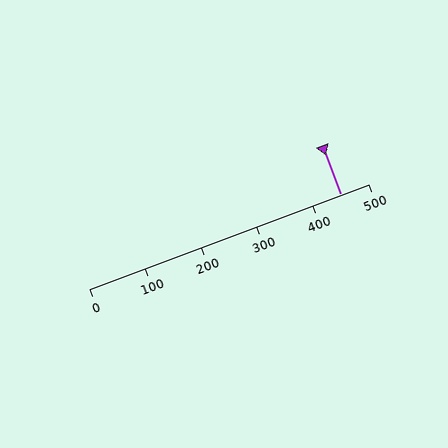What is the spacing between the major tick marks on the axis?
The major ticks are spaced 100 apart.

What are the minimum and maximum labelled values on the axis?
The axis runs from 0 to 500.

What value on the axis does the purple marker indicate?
The marker indicates approximately 450.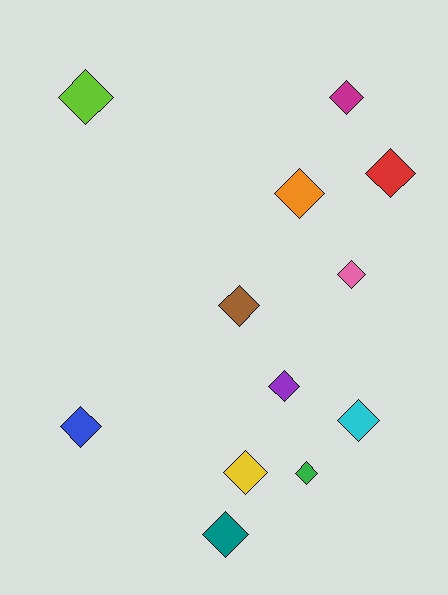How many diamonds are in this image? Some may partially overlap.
There are 12 diamonds.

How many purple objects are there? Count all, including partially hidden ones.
There is 1 purple object.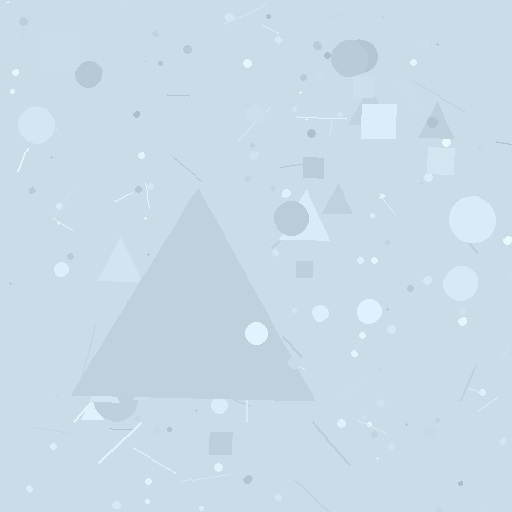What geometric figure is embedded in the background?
A triangle is embedded in the background.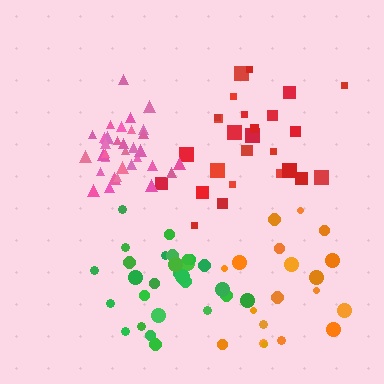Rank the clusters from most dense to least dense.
pink, red, green, orange.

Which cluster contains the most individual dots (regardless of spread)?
Pink (33).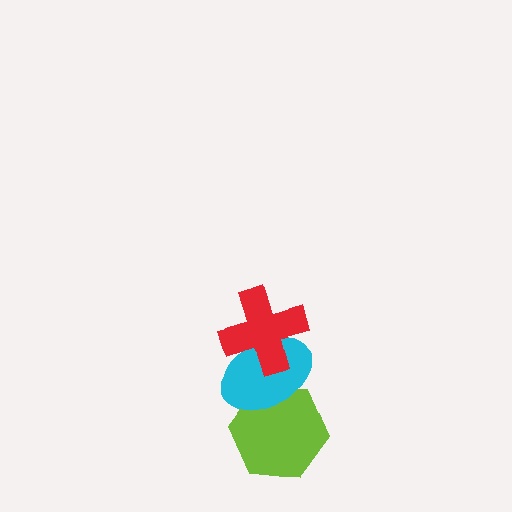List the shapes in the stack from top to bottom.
From top to bottom: the red cross, the cyan ellipse, the lime hexagon.